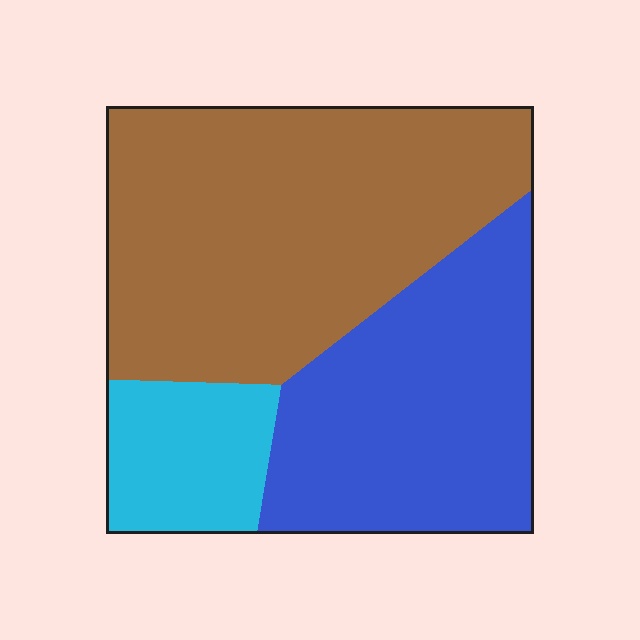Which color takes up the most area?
Brown, at roughly 50%.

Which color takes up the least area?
Cyan, at roughly 15%.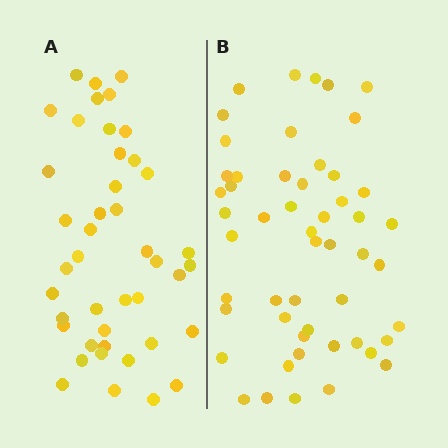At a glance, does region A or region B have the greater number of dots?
Region B (the right region) has more dots.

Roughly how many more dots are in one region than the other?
Region B has roughly 8 or so more dots than region A.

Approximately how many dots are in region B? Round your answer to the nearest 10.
About 50 dots. (The exact count is 52, which rounds to 50.)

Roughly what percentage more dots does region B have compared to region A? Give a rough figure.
About 20% more.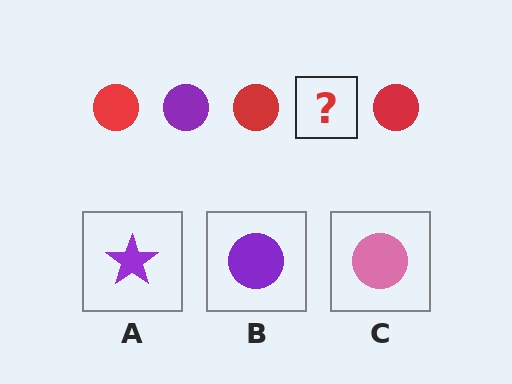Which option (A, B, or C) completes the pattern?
B.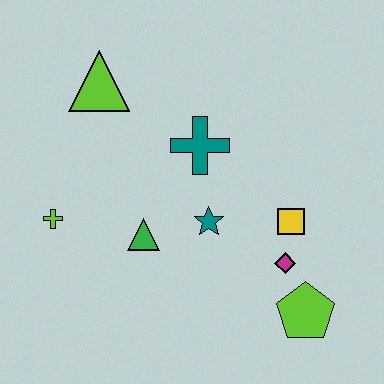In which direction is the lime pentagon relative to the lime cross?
The lime pentagon is to the right of the lime cross.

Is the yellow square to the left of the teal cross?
No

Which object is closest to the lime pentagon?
The magenta diamond is closest to the lime pentagon.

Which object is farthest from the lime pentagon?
The lime triangle is farthest from the lime pentagon.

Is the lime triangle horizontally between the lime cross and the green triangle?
Yes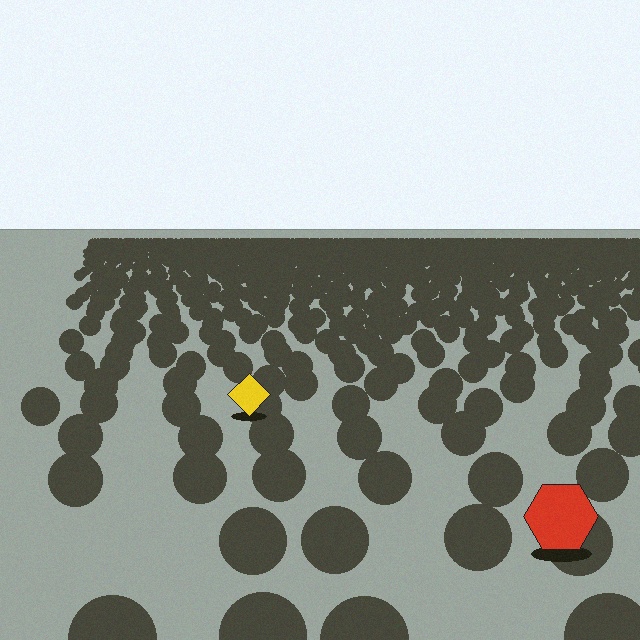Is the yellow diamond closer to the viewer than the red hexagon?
No. The red hexagon is closer — you can tell from the texture gradient: the ground texture is coarser near it.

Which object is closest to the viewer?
The red hexagon is closest. The texture marks near it are larger and more spread out.